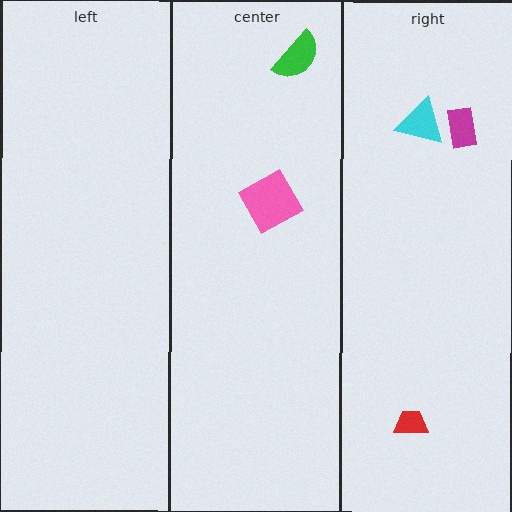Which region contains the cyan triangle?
The right region.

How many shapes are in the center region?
2.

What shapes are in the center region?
The green semicircle, the pink square.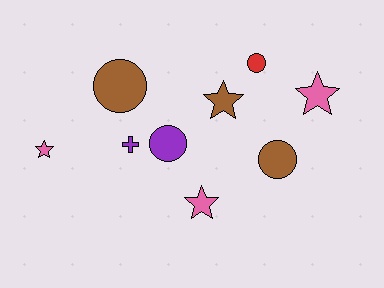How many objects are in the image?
There are 9 objects.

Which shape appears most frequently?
Star, with 4 objects.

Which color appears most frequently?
Pink, with 3 objects.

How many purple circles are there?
There is 1 purple circle.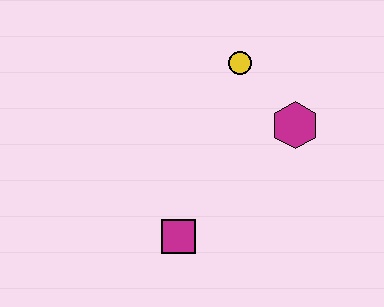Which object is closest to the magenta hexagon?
The yellow circle is closest to the magenta hexagon.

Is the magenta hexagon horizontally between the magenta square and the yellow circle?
No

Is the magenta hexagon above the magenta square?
Yes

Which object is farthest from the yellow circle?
The magenta square is farthest from the yellow circle.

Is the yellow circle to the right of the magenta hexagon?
No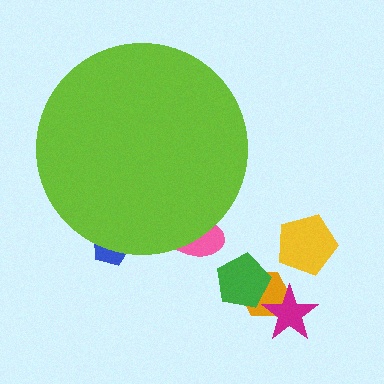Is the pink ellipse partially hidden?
Yes, the pink ellipse is partially hidden behind the lime circle.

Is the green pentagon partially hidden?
No, the green pentagon is fully visible.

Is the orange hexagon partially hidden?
No, the orange hexagon is fully visible.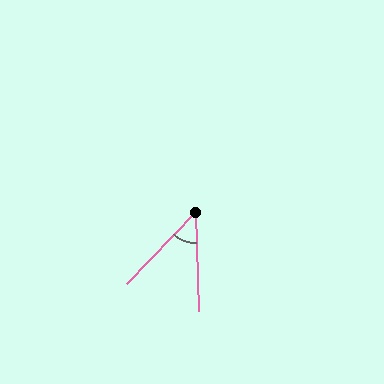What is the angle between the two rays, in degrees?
Approximately 45 degrees.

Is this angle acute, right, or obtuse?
It is acute.